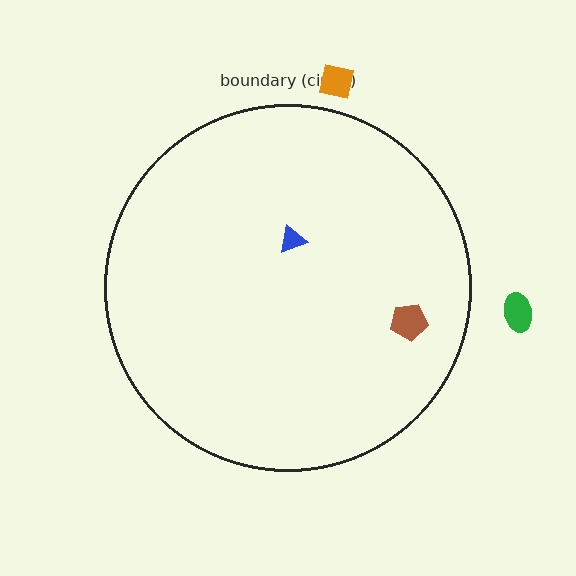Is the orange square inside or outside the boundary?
Outside.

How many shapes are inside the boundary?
2 inside, 2 outside.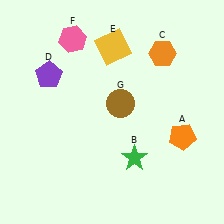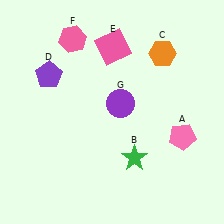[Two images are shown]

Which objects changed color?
A changed from orange to pink. E changed from yellow to pink. G changed from brown to purple.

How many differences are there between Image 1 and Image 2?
There are 3 differences between the two images.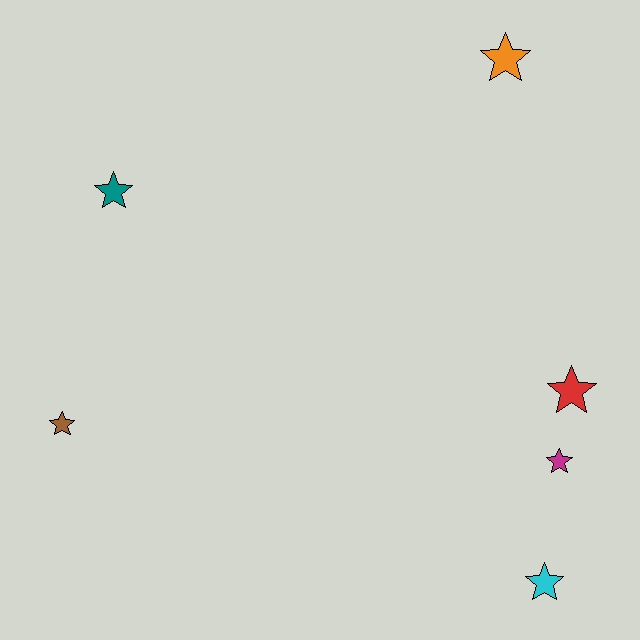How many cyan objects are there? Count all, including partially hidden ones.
There is 1 cyan object.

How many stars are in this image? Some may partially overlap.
There are 6 stars.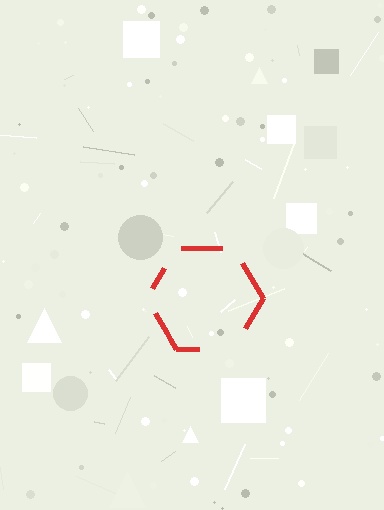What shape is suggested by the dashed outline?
The dashed outline suggests a hexagon.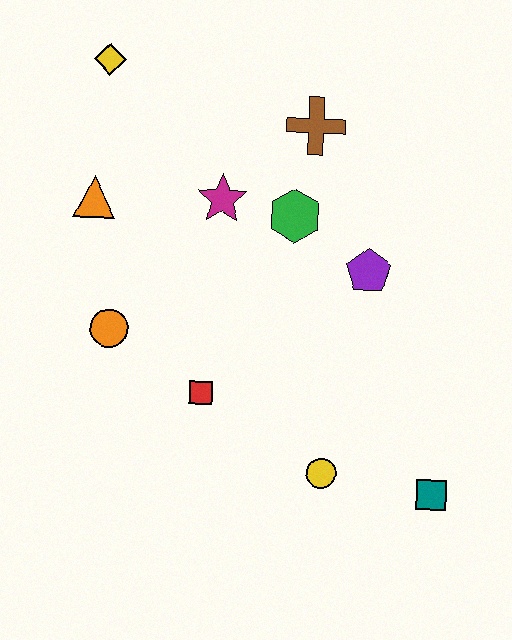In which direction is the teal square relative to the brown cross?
The teal square is below the brown cross.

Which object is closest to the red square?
The orange circle is closest to the red square.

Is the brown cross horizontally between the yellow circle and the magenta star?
Yes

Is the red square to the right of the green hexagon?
No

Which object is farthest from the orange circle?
The teal square is farthest from the orange circle.